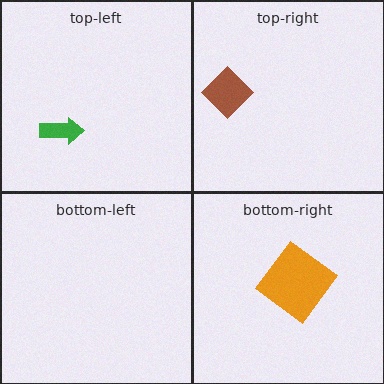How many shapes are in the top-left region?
1.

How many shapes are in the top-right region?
1.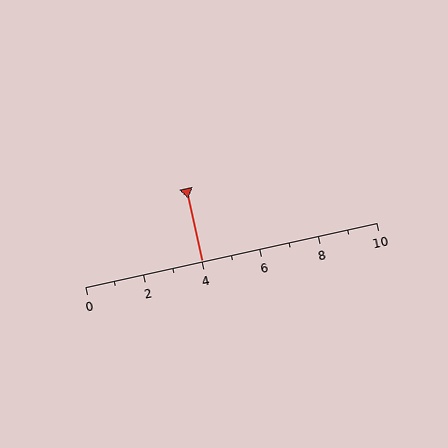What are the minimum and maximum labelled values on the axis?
The axis runs from 0 to 10.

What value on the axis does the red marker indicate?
The marker indicates approximately 4.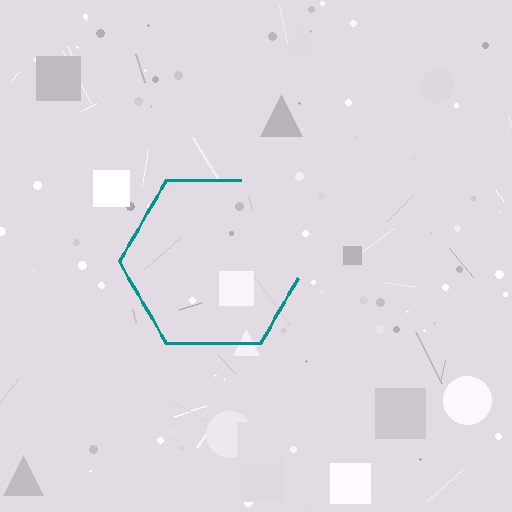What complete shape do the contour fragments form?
The contour fragments form a hexagon.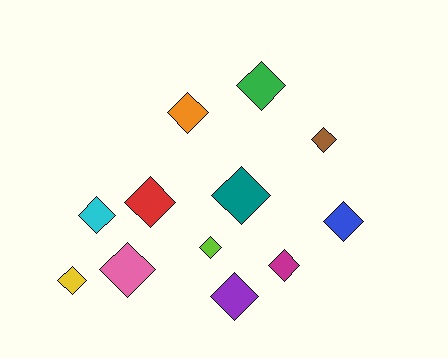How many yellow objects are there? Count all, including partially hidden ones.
There is 1 yellow object.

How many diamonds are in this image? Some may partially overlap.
There are 12 diamonds.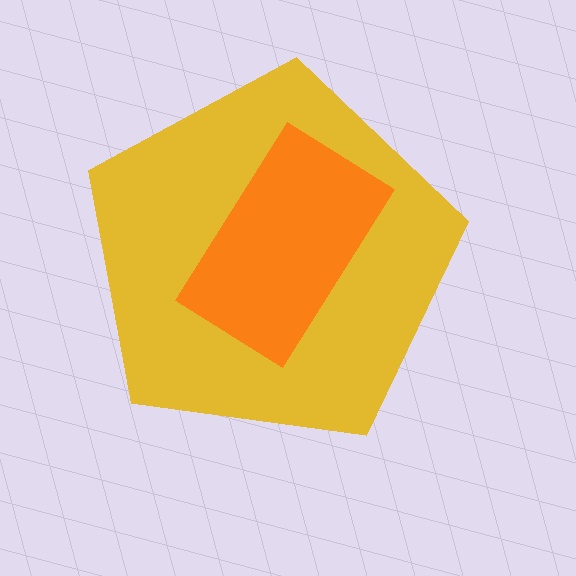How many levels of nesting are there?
2.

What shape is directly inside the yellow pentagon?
The orange rectangle.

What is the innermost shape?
The orange rectangle.